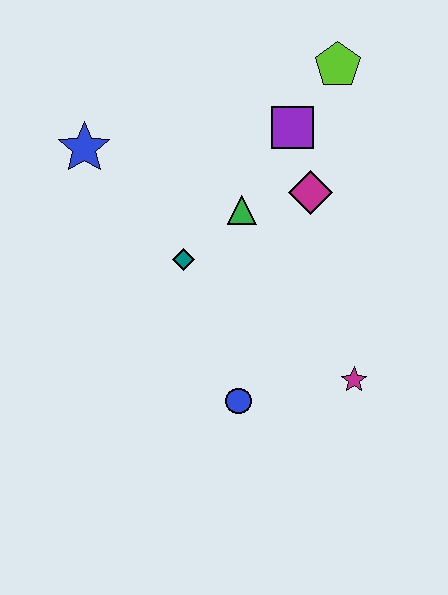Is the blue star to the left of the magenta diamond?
Yes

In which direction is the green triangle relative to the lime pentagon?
The green triangle is below the lime pentagon.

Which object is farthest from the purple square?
The blue circle is farthest from the purple square.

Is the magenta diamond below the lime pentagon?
Yes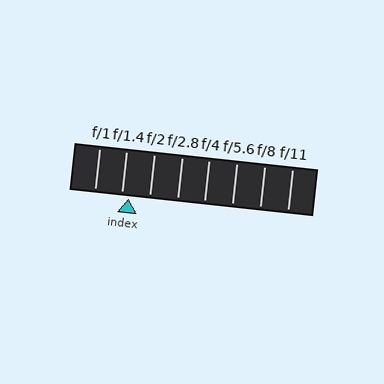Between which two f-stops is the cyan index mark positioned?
The index mark is between f/1.4 and f/2.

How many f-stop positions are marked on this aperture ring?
There are 8 f-stop positions marked.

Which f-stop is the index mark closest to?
The index mark is closest to f/1.4.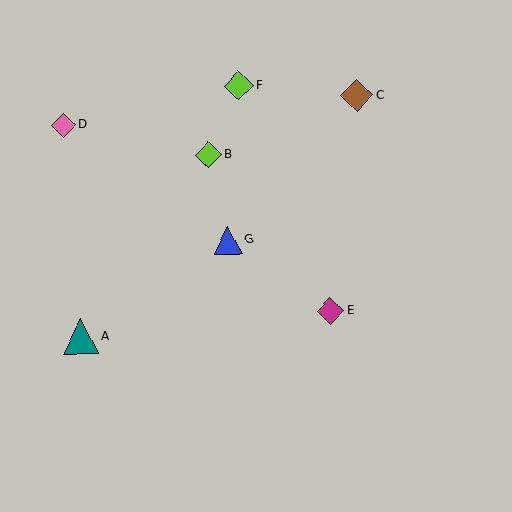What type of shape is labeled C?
Shape C is a brown diamond.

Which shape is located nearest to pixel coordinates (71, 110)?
The pink diamond (labeled D) at (63, 125) is nearest to that location.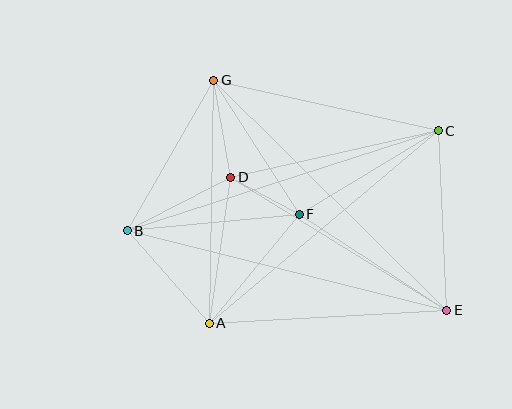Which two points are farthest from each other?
Points B and E are farthest from each other.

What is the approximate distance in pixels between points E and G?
The distance between E and G is approximately 327 pixels.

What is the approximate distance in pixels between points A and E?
The distance between A and E is approximately 238 pixels.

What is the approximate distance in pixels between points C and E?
The distance between C and E is approximately 180 pixels.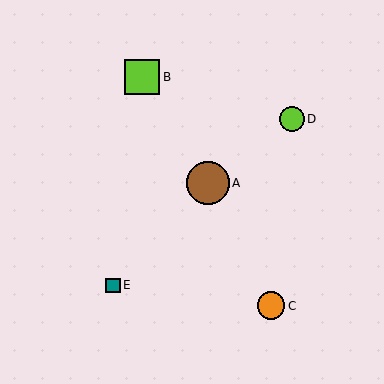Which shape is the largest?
The brown circle (labeled A) is the largest.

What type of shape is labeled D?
Shape D is a lime circle.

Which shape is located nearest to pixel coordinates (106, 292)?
The teal square (labeled E) at (113, 285) is nearest to that location.